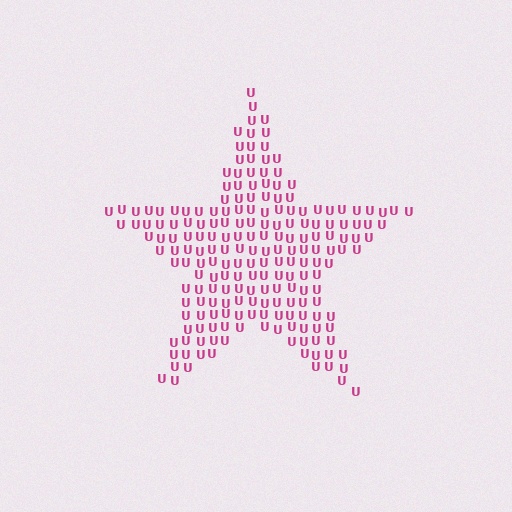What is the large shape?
The large shape is a star.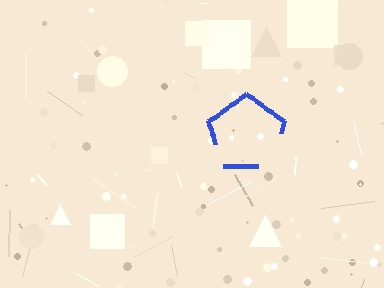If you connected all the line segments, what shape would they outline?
They would outline a pentagon.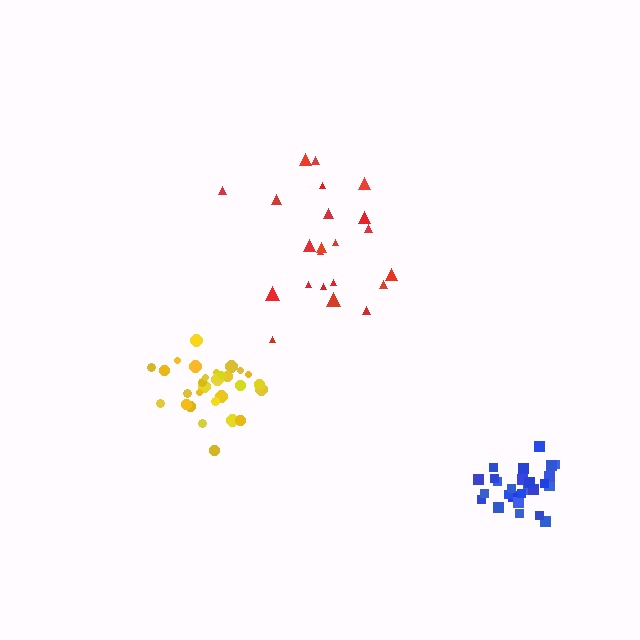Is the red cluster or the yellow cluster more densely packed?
Yellow.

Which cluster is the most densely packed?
Blue.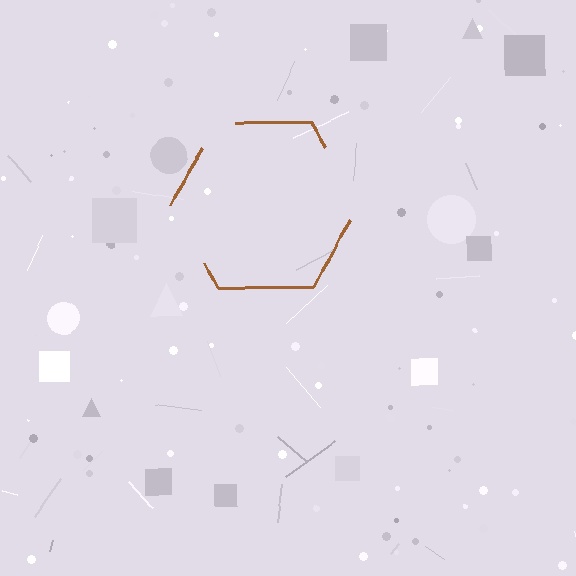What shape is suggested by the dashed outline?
The dashed outline suggests a hexagon.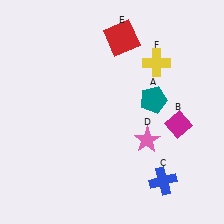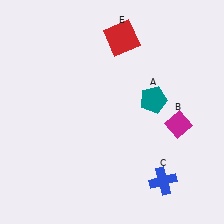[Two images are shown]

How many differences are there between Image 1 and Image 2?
There are 2 differences between the two images.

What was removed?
The pink star (D), the yellow cross (F) were removed in Image 2.